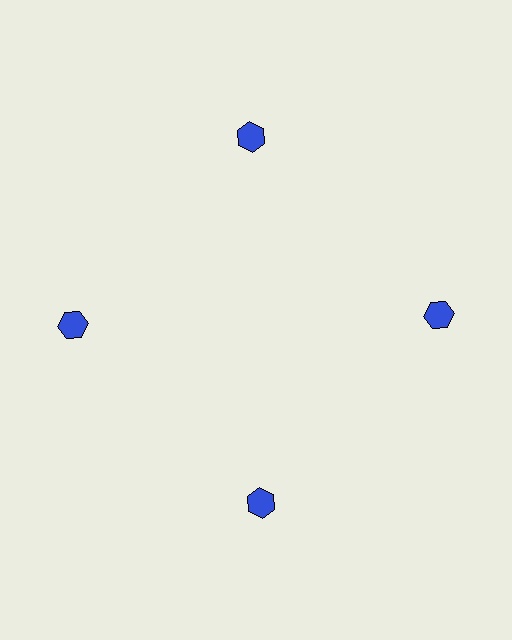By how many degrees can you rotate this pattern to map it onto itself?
The pattern maps onto itself every 90 degrees of rotation.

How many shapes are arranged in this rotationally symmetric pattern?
There are 4 shapes, arranged in 4 groups of 1.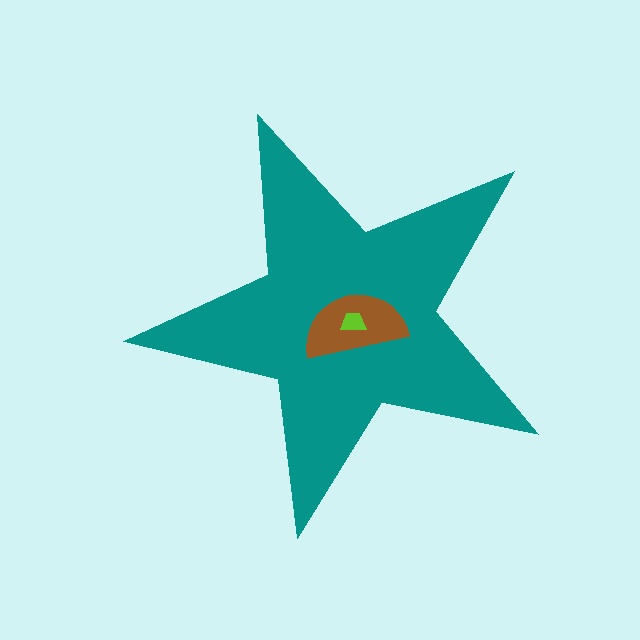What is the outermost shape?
The teal star.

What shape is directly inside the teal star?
The brown semicircle.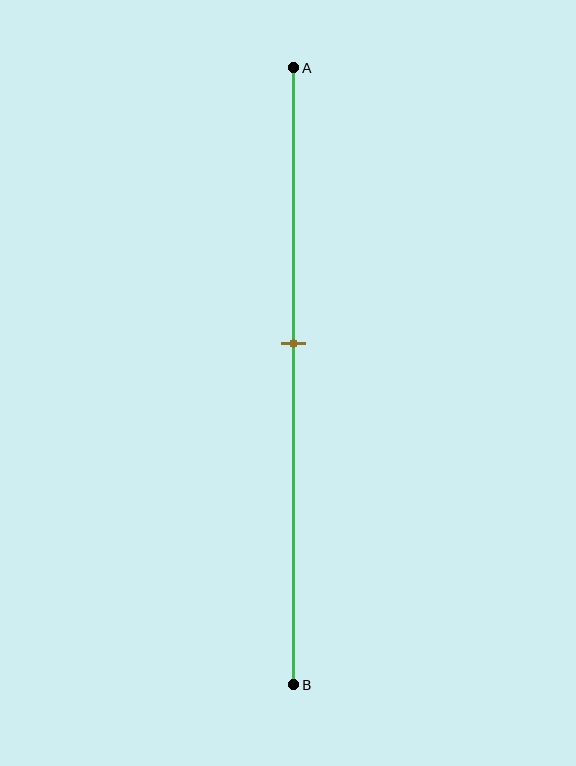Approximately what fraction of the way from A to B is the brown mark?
The brown mark is approximately 45% of the way from A to B.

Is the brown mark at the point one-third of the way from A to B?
No, the mark is at about 45% from A, not at the 33% one-third point.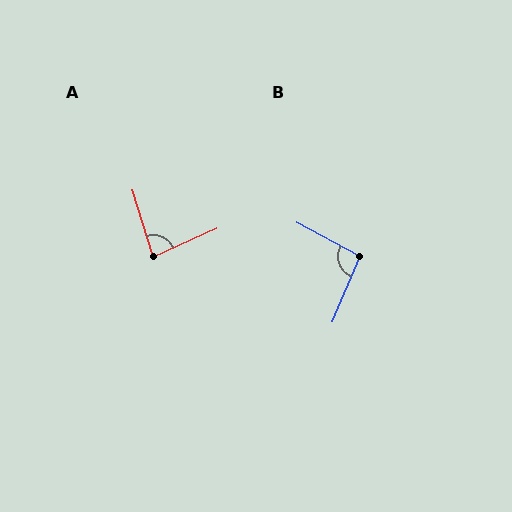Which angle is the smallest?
A, at approximately 82 degrees.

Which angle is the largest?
B, at approximately 96 degrees.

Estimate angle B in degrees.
Approximately 96 degrees.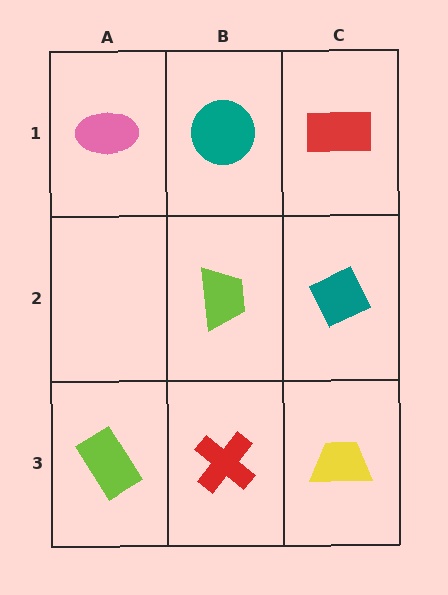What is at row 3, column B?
A red cross.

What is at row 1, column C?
A red rectangle.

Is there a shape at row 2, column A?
No, that cell is empty.